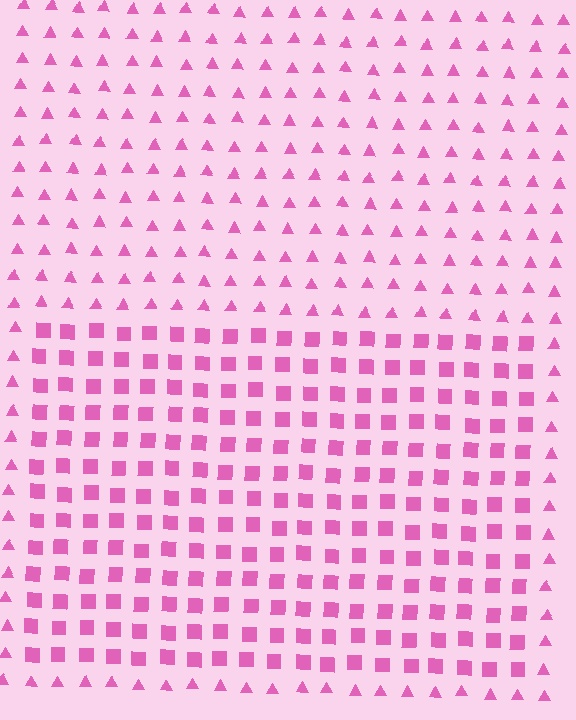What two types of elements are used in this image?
The image uses squares inside the rectangle region and triangles outside it.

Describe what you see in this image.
The image is filled with small pink elements arranged in a uniform grid. A rectangle-shaped region contains squares, while the surrounding area contains triangles. The boundary is defined purely by the change in element shape.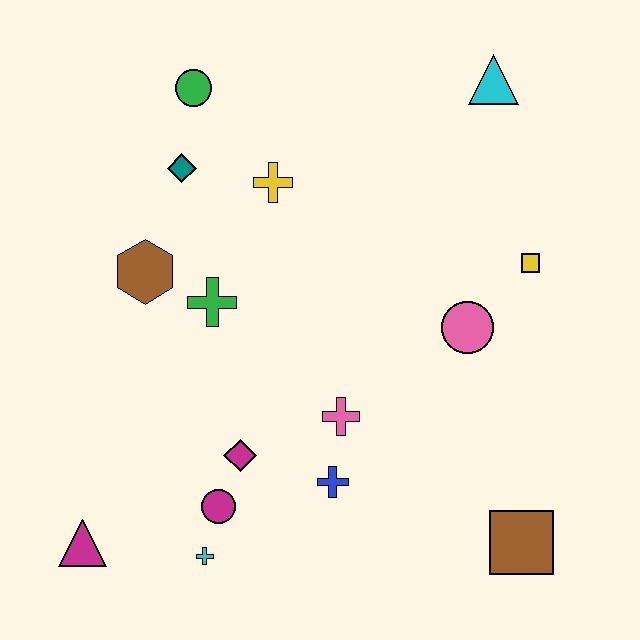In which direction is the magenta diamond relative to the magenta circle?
The magenta diamond is above the magenta circle.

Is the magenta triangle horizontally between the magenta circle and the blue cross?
No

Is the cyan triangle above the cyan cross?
Yes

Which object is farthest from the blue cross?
The cyan triangle is farthest from the blue cross.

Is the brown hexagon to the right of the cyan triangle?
No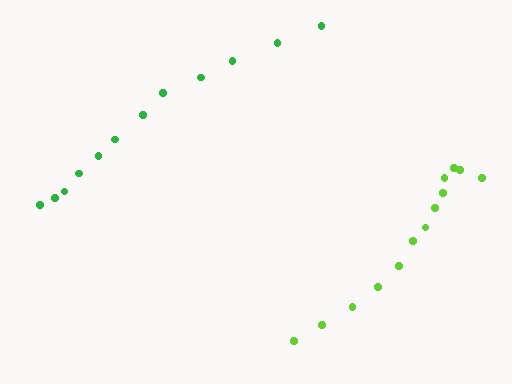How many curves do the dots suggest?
There are 2 distinct paths.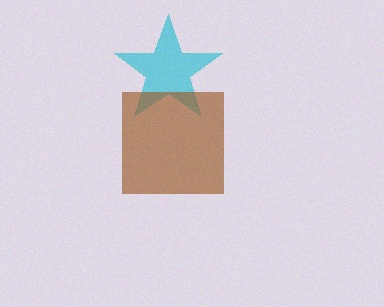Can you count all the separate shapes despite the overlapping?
Yes, there are 2 separate shapes.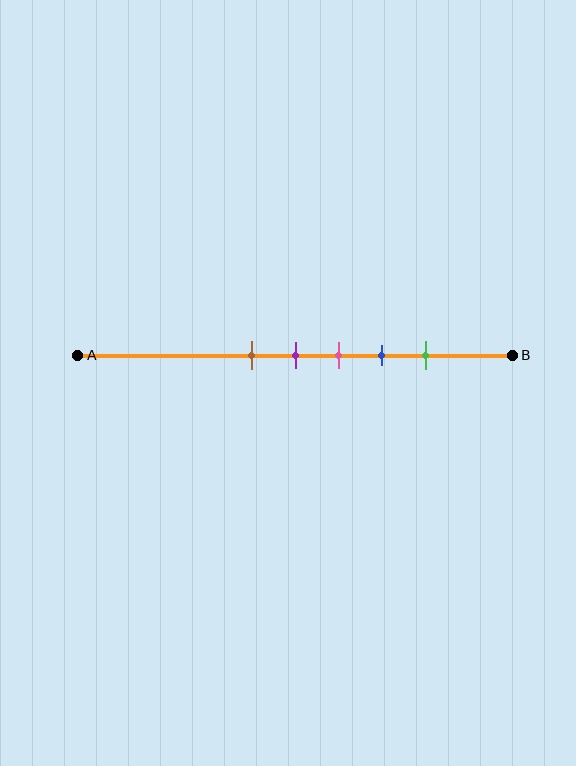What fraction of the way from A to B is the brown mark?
The brown mark is approximately 40% (0.4) of the way from A to B.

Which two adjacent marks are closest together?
The brown and purple marks are the closest adjacent pair.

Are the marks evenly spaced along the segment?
Yes, the marks are approximately evenly spaced.